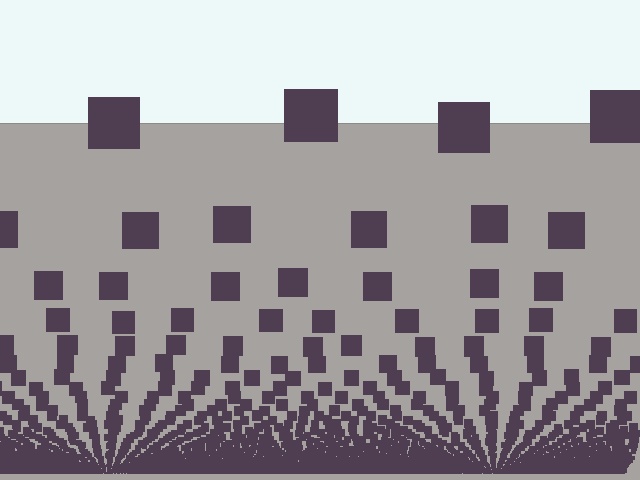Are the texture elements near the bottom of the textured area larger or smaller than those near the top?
Smaller. The gradient is inverted — elements near the bottom are smaller and denser.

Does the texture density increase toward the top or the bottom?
Density increases toward the bottom.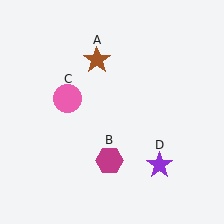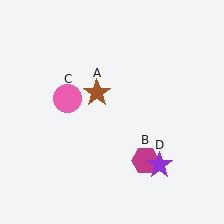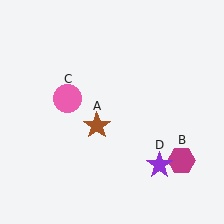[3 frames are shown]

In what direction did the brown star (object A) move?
The brown star (object A) moved down.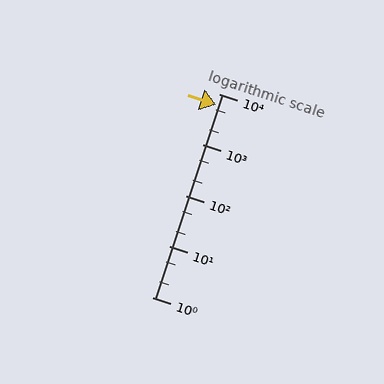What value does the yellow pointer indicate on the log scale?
The pointer indicates approximately 6000.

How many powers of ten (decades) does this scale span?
The scale spans 4 decades, from 1 to 10000.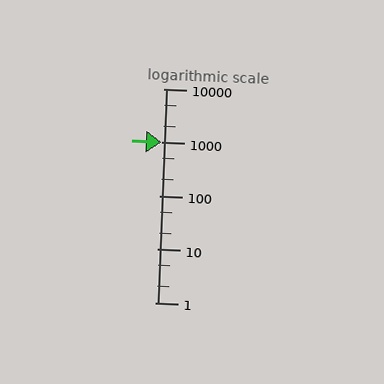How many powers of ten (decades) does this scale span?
The scale spans 4 decades, from 1 to 10000.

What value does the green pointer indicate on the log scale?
The pointer indicates approximately 1000.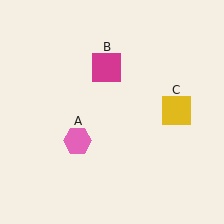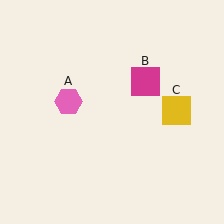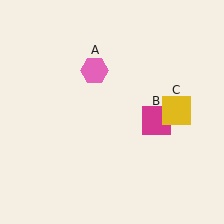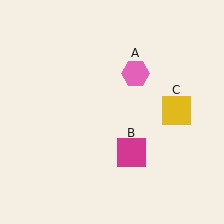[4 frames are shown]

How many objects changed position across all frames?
2 objects changed position: pink hexagon (object A), magenta square (object B).